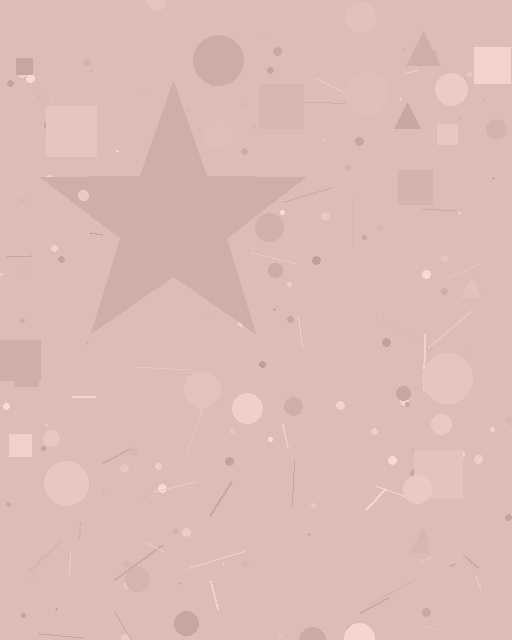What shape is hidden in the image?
A star is hidden in the image.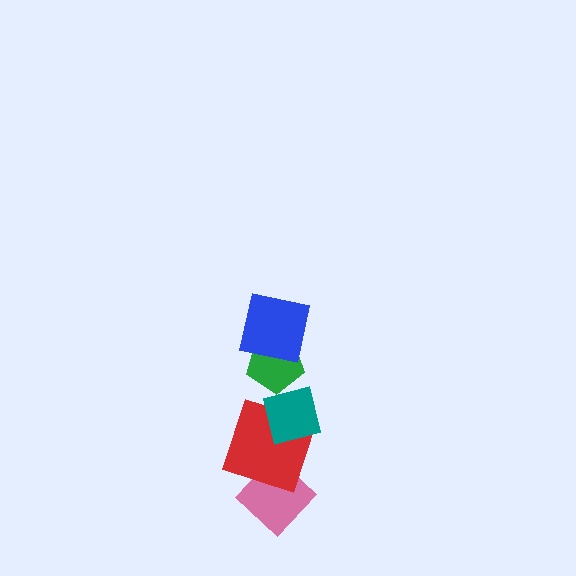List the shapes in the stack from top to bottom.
From top to bottom: the blue square, the green pentagon, the teal square, the red square, the pink diamond.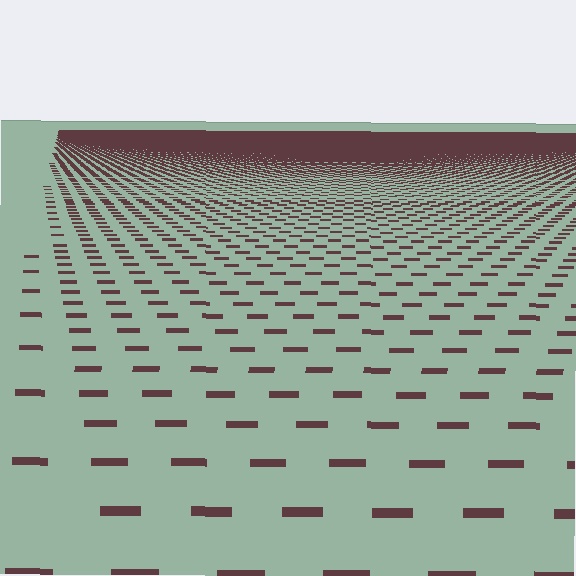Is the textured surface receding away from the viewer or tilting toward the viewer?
The surface is receding away from the viewer. Texture elements get smaller and denser toward the top.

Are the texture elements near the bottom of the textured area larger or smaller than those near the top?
Larger. Near the bottom, elements are closer to the viewer and appear at a bigger on-screen size.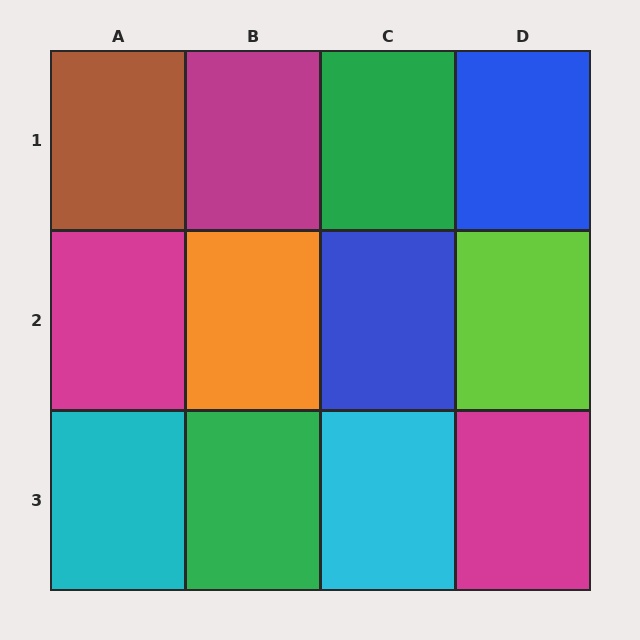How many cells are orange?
1 cell is orange.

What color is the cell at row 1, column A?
Brown.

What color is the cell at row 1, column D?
Blue.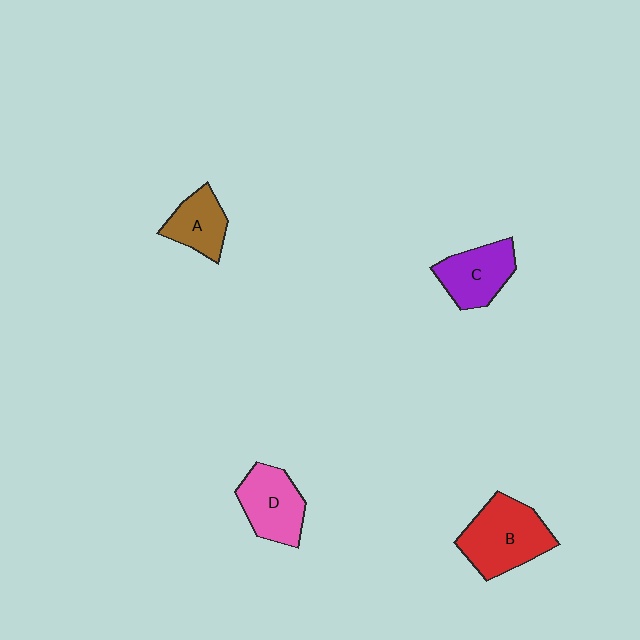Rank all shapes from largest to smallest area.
From largest to smallest: B (red), D (pink), C (purple), A (brown).